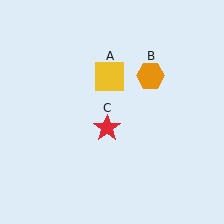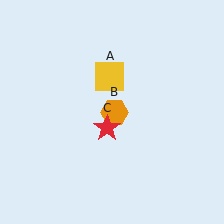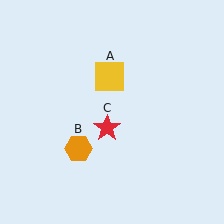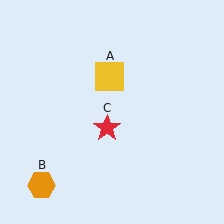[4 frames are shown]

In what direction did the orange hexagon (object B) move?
The orange hexagon (object B) moved down and to the left.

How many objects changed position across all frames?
1 object changed position: orange hexagon (object B).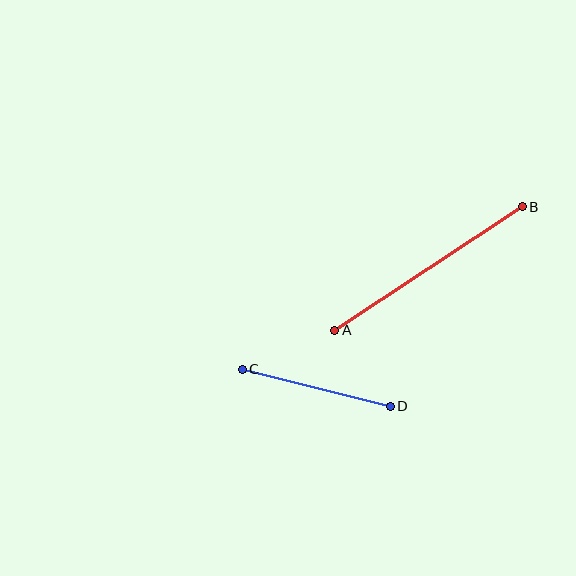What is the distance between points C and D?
The distance is approximately 152 pixels.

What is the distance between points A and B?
The distance is approximately 224 pixels.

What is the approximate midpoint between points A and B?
The midpoint is at approximately (429, 269) pixels.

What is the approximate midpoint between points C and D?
The midpoint is at approximately (316, 388) pixels.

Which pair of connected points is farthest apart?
Points A and B are farthest apart.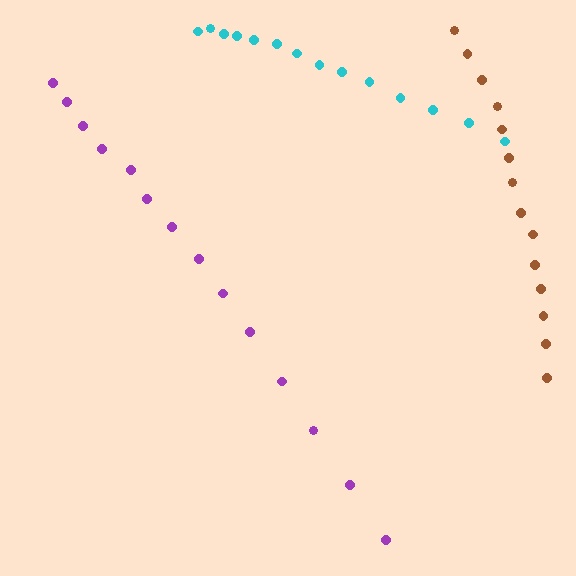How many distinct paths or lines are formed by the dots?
There are 3 distinct paths.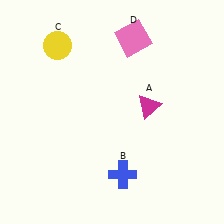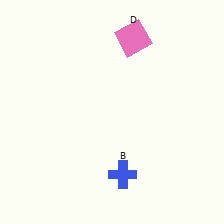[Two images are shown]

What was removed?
The yellow circle (C), the magenta triangle (A) were removed in Image 2.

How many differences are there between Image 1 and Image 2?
There are 2 differences between the two images.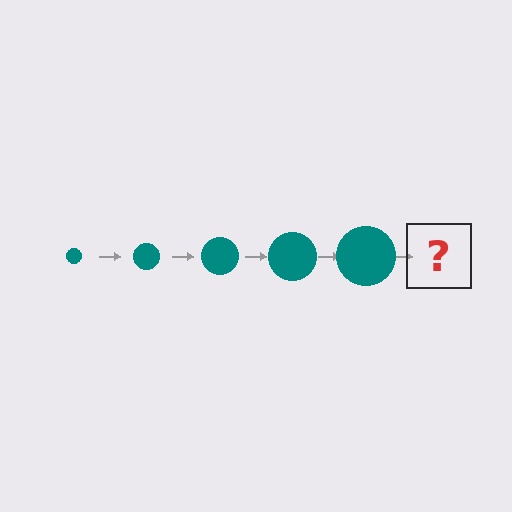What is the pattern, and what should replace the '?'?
The pattern is that the circle gets progressively larger each step. The '?' should be a teal circle, larger than the previous one.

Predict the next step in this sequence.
The next step is a teal circle, larger than the previous one.